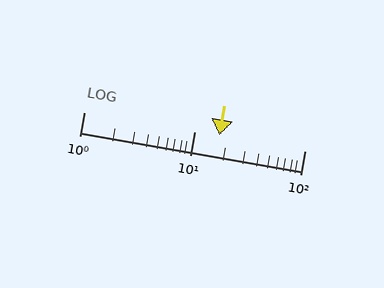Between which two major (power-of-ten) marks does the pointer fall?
The pointer is between 10 and 100.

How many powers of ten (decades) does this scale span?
The scale spans 2 decades, from 1 to 100.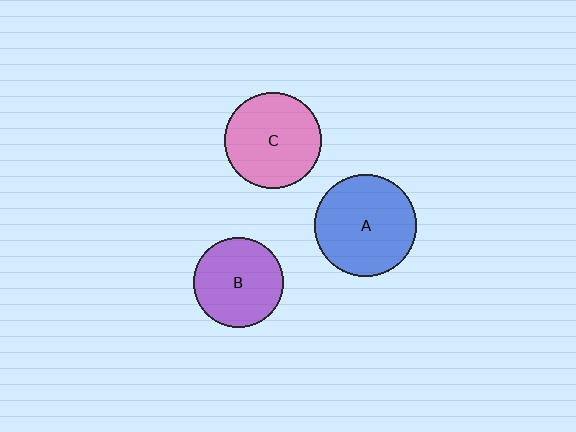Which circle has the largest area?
Circle A (blue).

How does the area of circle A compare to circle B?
Approximately 1.3 times.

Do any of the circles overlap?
No, none of the circles overlap.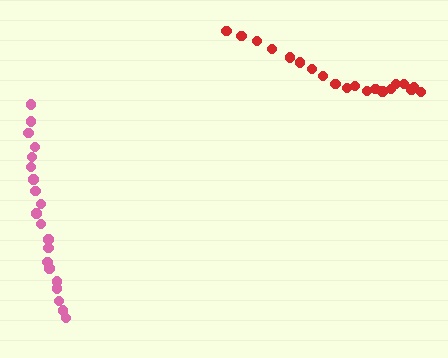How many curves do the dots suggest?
There are 2 distinct paths.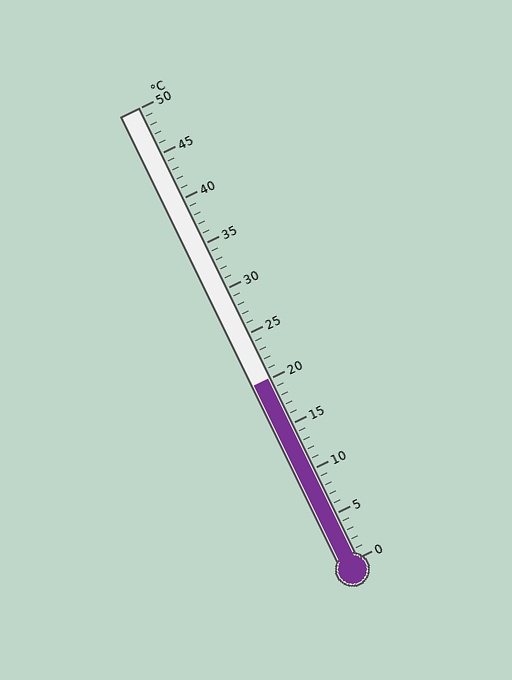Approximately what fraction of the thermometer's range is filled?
The thermometer is filled to approximately 40% of its range.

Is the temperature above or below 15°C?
The temperature is above 15°C.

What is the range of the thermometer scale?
The thermometer scale ranges from 0°C to 50°C.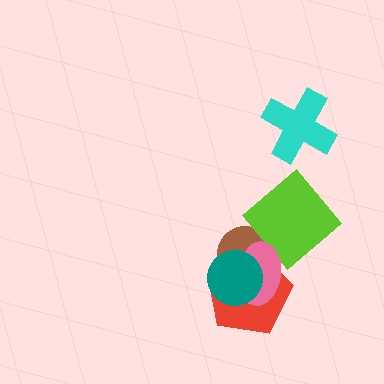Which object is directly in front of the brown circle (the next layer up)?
The red pentagon is directly in front of the brown circle.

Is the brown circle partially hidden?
Yes, it is partially covered by another shape.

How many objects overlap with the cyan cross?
0 objects overlap with the cyan cross.